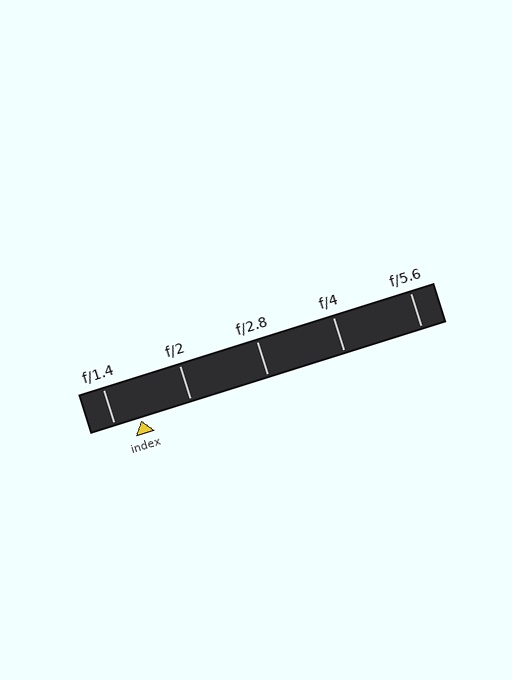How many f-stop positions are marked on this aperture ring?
There are 5 f-stop positions marked.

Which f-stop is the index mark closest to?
The index mark is closest to f/1.4.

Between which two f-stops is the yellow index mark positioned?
The index mark is between f/1.4 and f/2.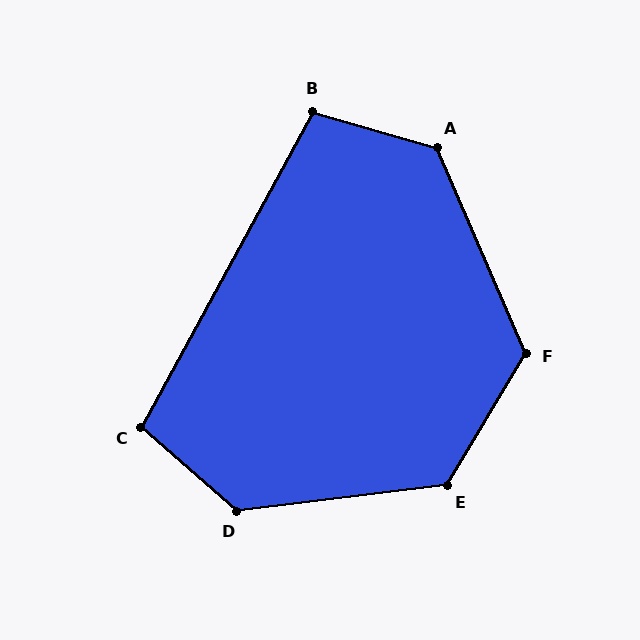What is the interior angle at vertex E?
Approximately 128 degrees (obtuse).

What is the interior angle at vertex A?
Approximately 129 degrees (obtuse).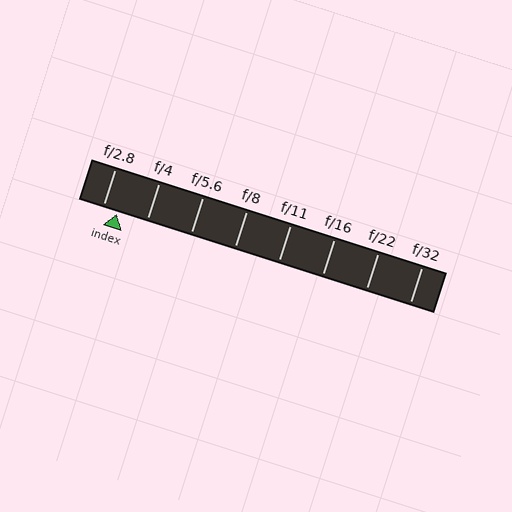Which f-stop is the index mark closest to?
The index mark is closest to f/2.8.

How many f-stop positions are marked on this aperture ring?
There are 8 f-stop positions marked.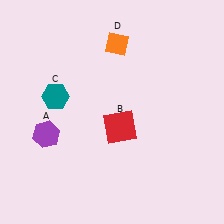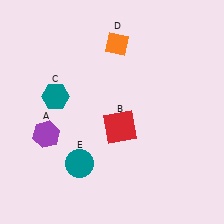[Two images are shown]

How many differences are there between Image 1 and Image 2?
There is 1 difference between the two images.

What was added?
A teal circle (E) was added in Image 2.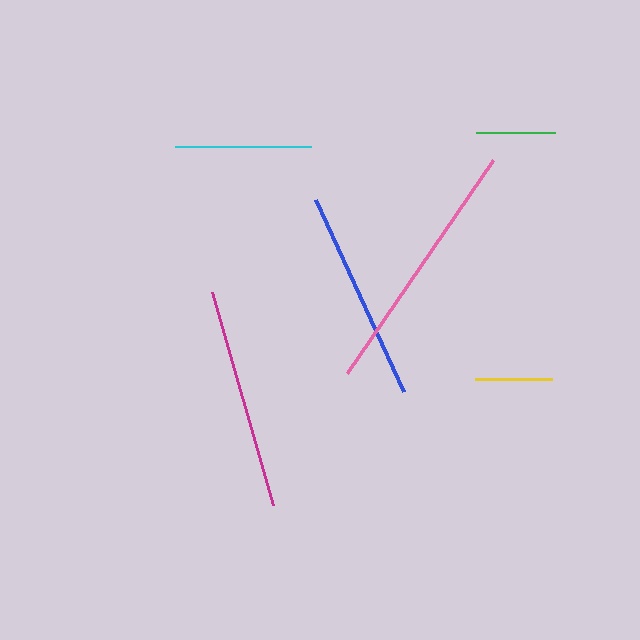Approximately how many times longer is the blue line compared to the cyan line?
The blue line is approximately 1.6 times the length of the cyan line.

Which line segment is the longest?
The pink line is the longest at approximately 258 pixels.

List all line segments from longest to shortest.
From longest to shortest: pink, magenta, blue, cyan, green, yellow.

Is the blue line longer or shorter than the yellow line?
The blue line is longer than the yellow line.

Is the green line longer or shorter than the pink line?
The pink line is longer than the green line.